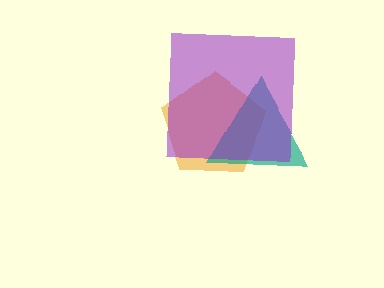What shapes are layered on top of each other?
The layered shapes are: an orange pentagon, a teal triangle, a purple square.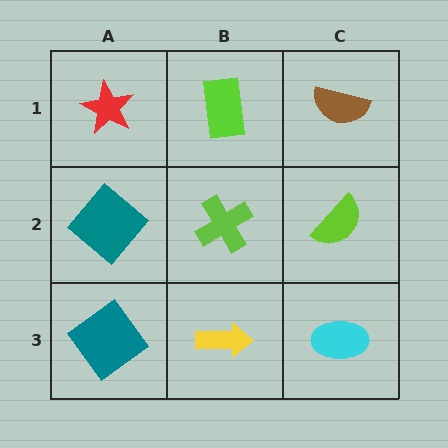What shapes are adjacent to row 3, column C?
A lime semicircle (row 2, column C), a yellow arrow (row 3, column B).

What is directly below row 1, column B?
A lime cross.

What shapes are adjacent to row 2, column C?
A brown semicircle (row 1, column C), a cyan ellipse (row 3, column C), a lime cross (row 2, column B).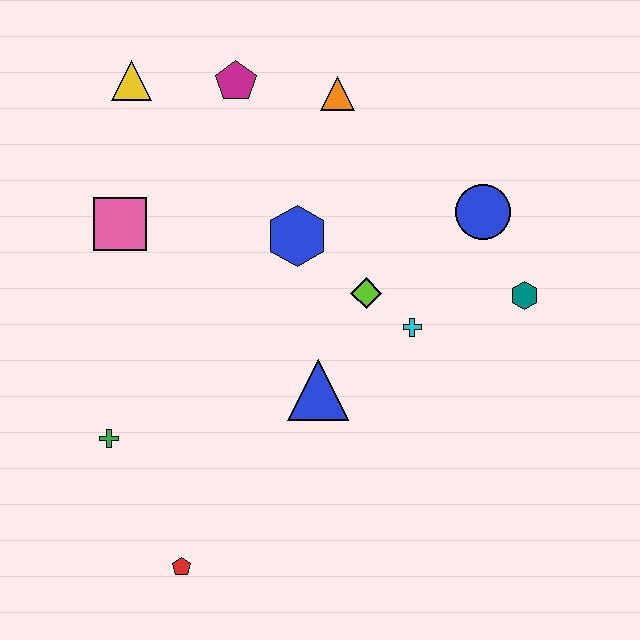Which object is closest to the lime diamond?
The cyan cross is closest to the lime diamond.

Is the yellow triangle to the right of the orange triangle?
No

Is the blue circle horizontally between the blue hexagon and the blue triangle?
No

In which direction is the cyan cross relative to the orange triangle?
The cyan cross is below the orange triangle.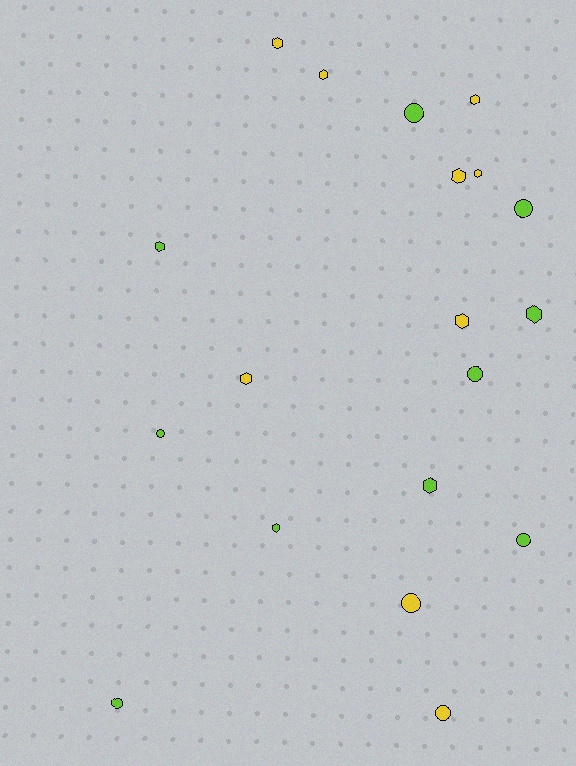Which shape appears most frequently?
Hexagon, with 11 objects.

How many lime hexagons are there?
There are 4 lime hexagons.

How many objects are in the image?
There are 19 objects.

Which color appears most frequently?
Lime, with 10 objects.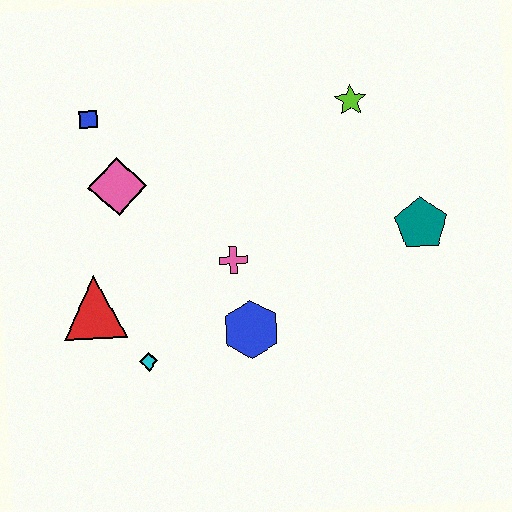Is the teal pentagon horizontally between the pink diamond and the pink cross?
No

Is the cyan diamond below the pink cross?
Yes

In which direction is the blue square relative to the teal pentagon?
The blue square is to the left of the teal pentagon.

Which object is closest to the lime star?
The teal pentagon is closest to the lime star.